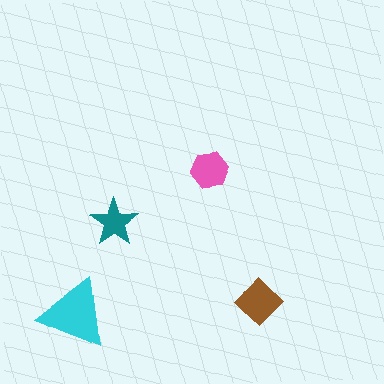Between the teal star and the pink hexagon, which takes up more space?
The pink hexagon.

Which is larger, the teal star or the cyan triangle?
The cyan triangle.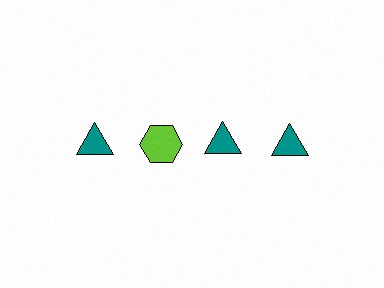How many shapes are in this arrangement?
There are 4 shapes arranged in a grid pattern.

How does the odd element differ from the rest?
It differs in both color (lime instead of teal) and shape (hexagon instead of triangle).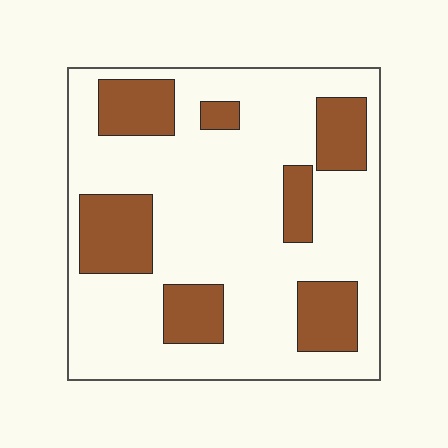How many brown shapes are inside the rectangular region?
7.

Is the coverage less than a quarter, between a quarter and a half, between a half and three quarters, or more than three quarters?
Between a quarter and a half.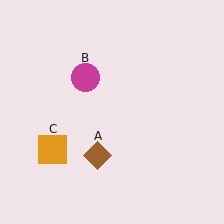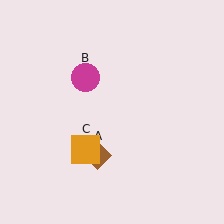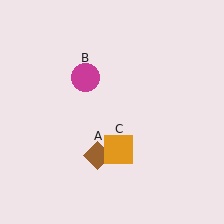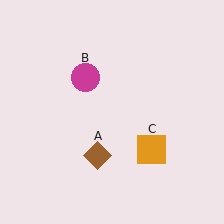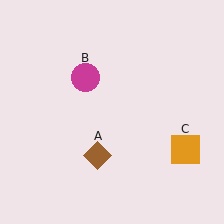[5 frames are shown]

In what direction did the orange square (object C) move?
The orange square (object C) moved right.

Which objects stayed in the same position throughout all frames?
Brown diamond (object A) and magenta circle (object B) remained stationary.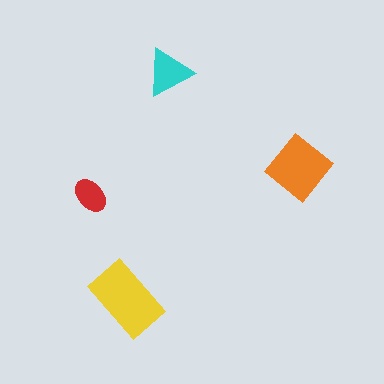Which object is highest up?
The cyan triangle is topmost.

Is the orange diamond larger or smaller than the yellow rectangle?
Smaller.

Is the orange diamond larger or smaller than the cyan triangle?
Larger.